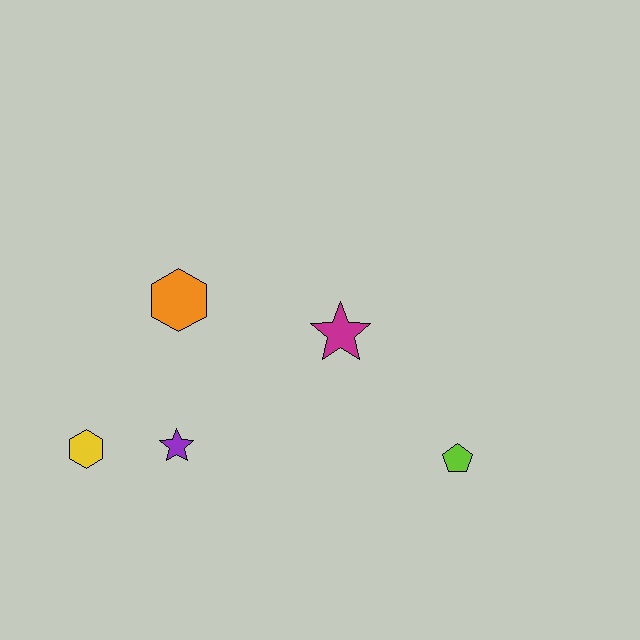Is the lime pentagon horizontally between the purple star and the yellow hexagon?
No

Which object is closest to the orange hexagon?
The purple star is closest to the orange hexagon.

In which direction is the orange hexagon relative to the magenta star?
The orange hexagon is to the left of the magenta star.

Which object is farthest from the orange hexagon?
The lime pentagon is farthest from the orange hexagon.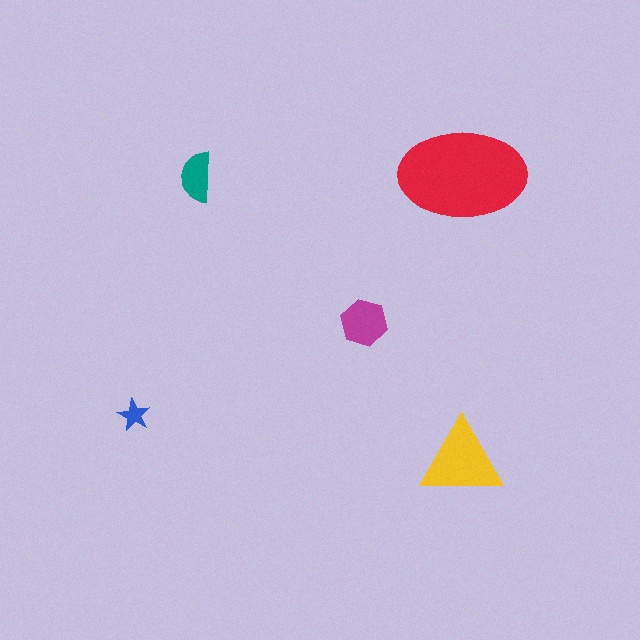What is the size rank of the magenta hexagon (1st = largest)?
3rd.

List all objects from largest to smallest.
The red ellipse, the yellow triangle, the magenta hexagon, the teal semicircle, the blue star.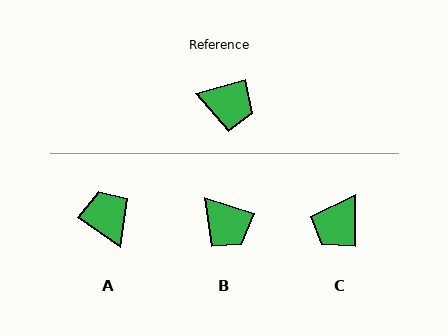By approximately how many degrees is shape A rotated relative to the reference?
Approximately 130 degrees counter-clockwise.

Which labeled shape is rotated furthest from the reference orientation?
A, about 130 degrees away.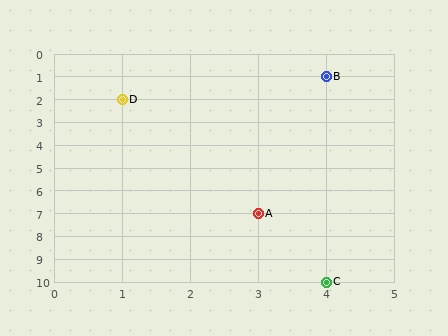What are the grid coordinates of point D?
Point D is at grid coordinates (1, 2).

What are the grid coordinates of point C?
Point C is at grid coordinates (4, 10).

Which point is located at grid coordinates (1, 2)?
Point D is at (1, 2).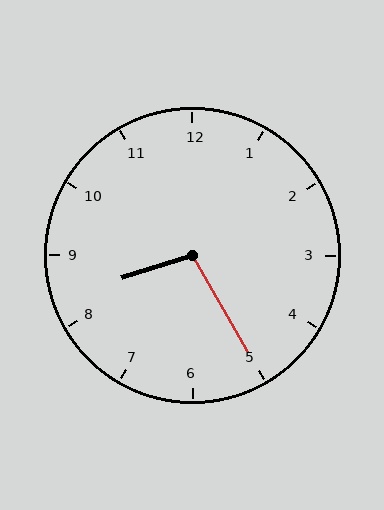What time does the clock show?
8:25.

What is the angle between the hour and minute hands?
Approximately 102 degrees.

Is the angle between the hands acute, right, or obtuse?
It is obtuse.